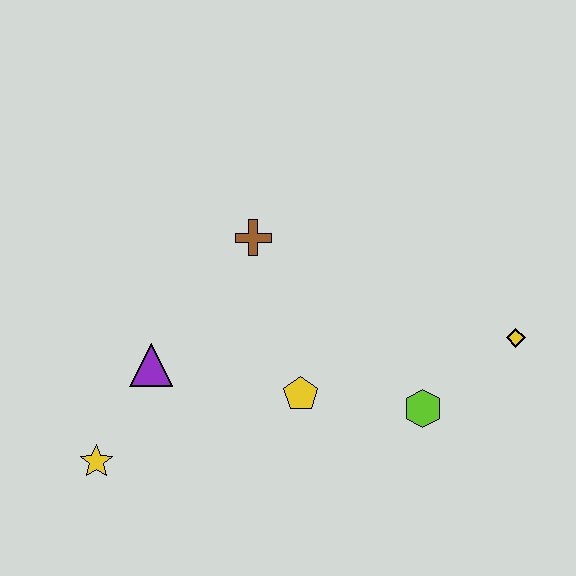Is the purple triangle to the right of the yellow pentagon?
No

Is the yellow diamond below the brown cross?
Yes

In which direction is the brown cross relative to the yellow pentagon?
The brown cross is above the yellow pentagon.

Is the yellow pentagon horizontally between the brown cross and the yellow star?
No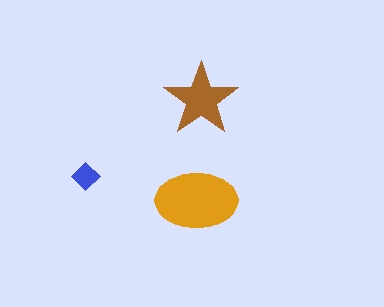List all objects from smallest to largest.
The blue diamond, the brown star, the orange ellipse.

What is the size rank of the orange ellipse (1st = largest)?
1st.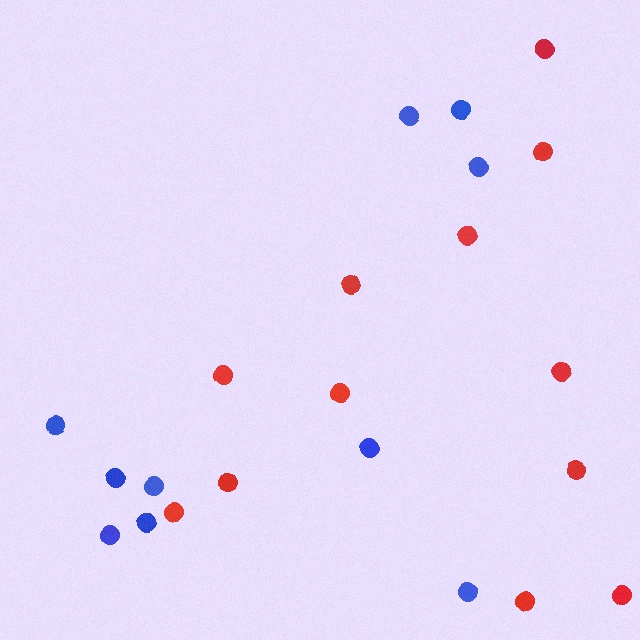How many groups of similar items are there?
There are 2 groups: one group of red circles (12) and one group of blue circles (10).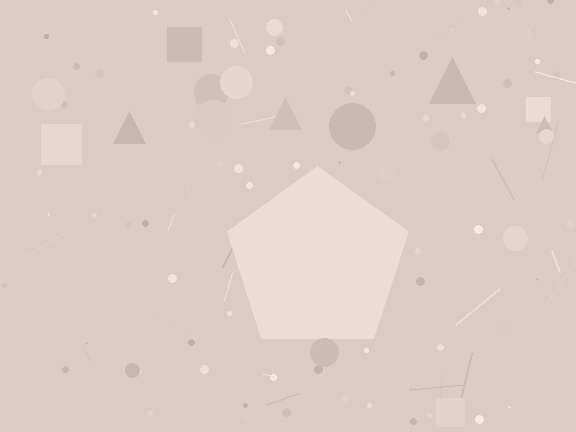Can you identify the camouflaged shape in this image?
The camouflaged shape is a pentagon.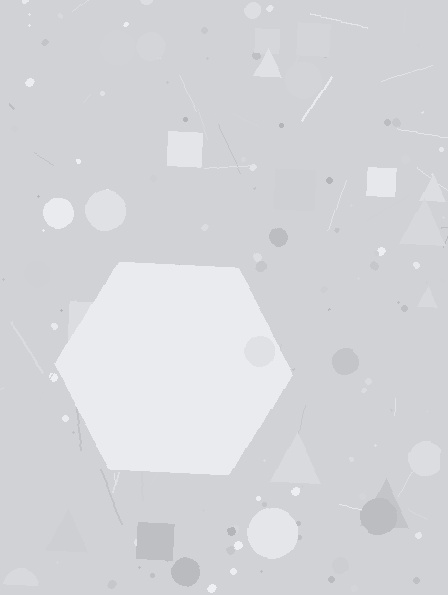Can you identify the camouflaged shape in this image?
The camouflaged shape is a hexagon.